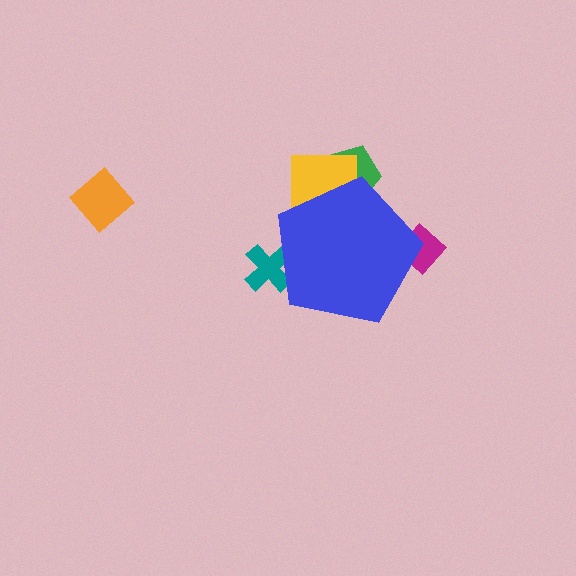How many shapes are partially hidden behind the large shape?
4 shapes are partially hidden.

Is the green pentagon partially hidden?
Yes, the green pentagon is partially hidden behind the blue pentagon.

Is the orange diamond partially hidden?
No, the orange diamond is fully visible.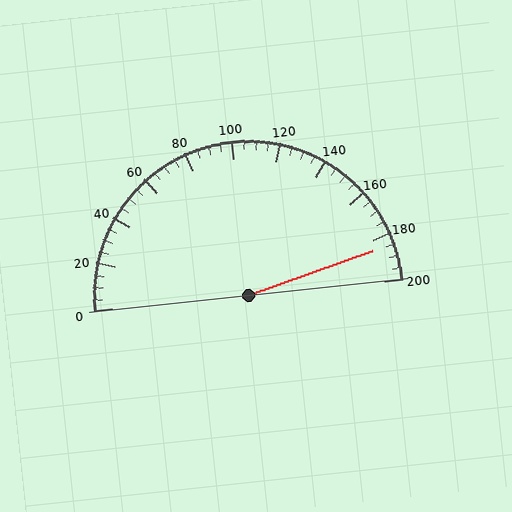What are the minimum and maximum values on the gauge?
The gauge ranges from 0 to 200.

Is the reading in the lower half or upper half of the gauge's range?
The reading is in the upper half of the range (0 to 200).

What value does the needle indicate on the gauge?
The needle indicates approximately 185.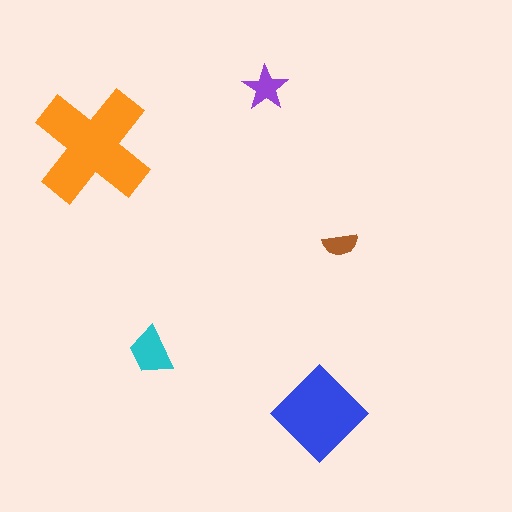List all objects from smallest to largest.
The brown semicircle, the purple star, the cyan trapezoid, the blue diamond, the orange cross.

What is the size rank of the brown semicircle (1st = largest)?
5th.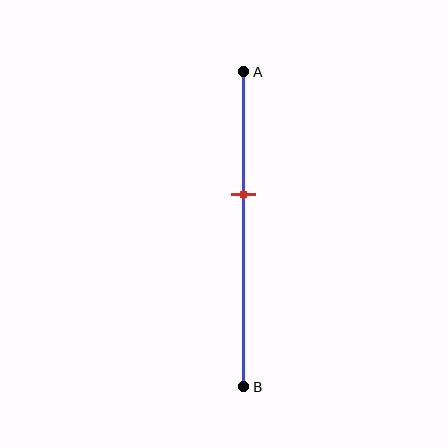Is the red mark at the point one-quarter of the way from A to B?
No, the mark is at about 40% from A, not at the 25% one-quarter point.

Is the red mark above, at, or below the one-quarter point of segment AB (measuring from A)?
The red mark is below the one-quarter point of segment AB.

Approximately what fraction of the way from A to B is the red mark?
The red mark is approximately 40% of the way from A to B.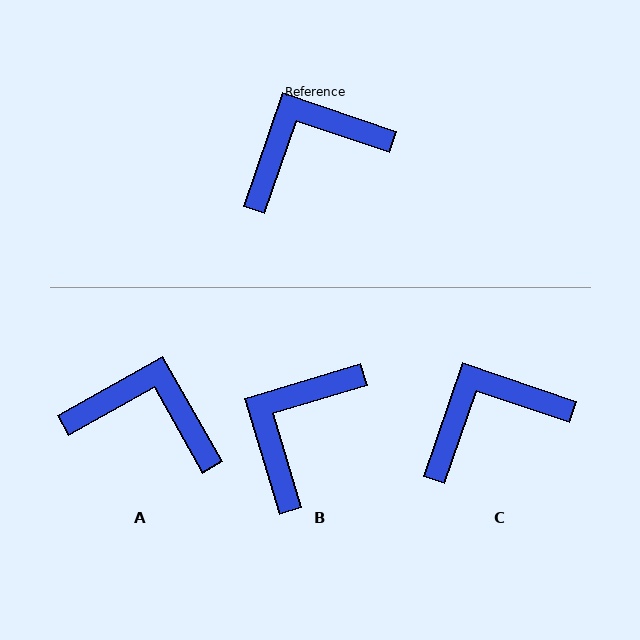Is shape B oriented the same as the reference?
No, it is off by about 36 degrees.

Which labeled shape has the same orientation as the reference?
C.